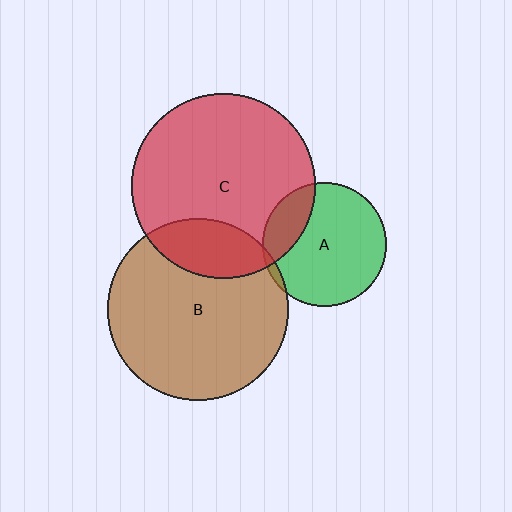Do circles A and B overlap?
Yes.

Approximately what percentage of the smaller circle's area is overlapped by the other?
Approximately 5%.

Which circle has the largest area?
Circle C (red).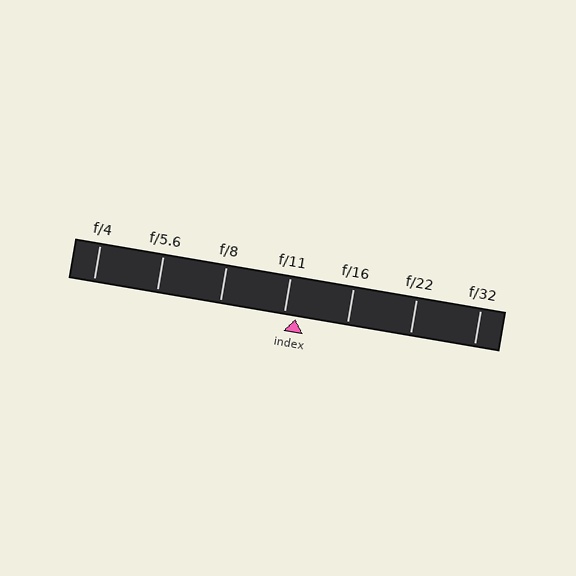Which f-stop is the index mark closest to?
The index mark is closest to f/11.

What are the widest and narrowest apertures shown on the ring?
The widest aperture shown is f/4 and the narrowest is f/32.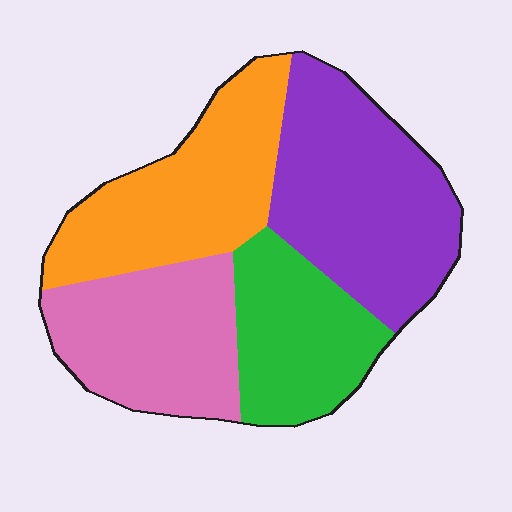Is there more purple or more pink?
Purple.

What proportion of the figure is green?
Green covers around 20% of the figure.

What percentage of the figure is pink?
Pink covers roughly 25% of the figure.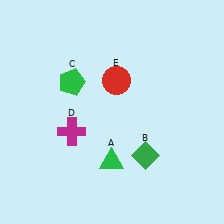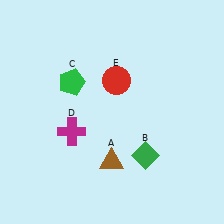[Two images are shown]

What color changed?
The triangle (A) changed from green in Image 1 to brown in Image 2.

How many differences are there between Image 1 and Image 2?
There is 1 difference between the two images.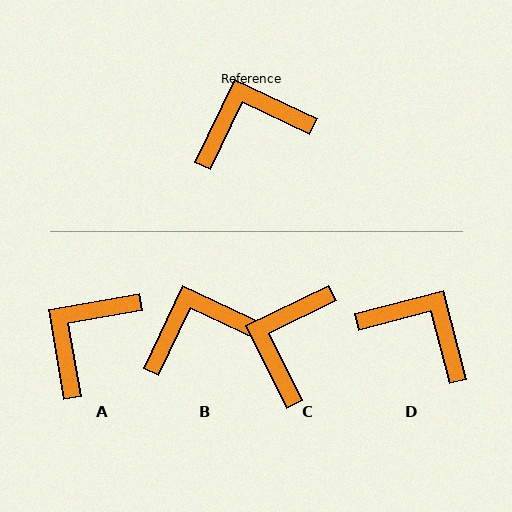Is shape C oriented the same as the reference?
No, it is off by about 52 degrees.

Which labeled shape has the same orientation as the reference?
B.